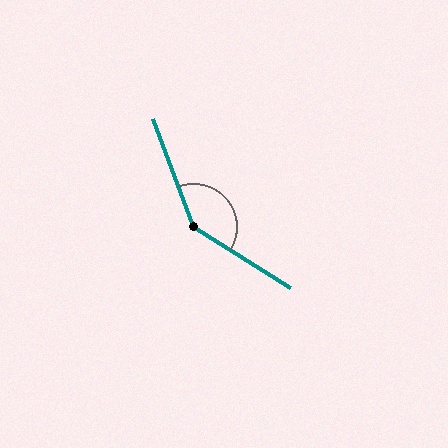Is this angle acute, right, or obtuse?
It is obtuse.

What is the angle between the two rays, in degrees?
Approximately 142 degrees.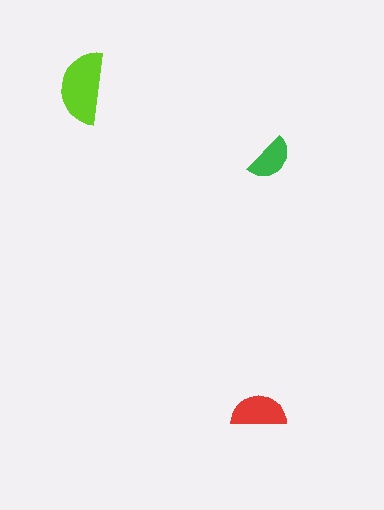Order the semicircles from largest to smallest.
the lime one, the red one, the green one.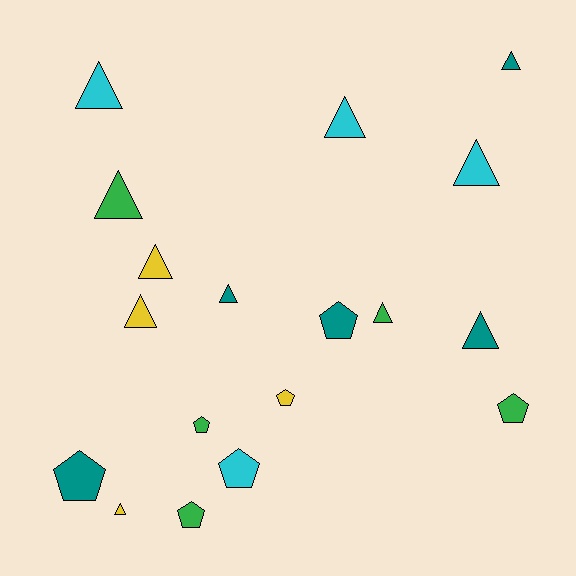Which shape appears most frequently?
Triangle, with 11 objects.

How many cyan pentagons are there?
There is 1 cyan pentagon.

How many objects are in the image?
There are 18 objects.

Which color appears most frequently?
Teal, with 5 objects.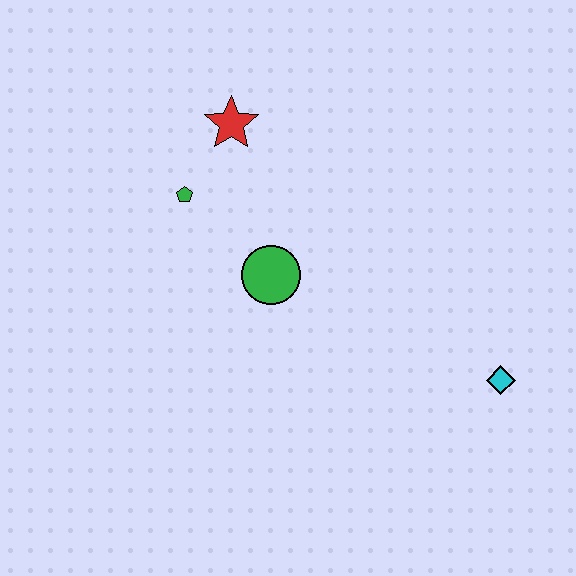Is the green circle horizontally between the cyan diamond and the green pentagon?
Yes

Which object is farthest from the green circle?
The cyan diamond is farthest from the green circle.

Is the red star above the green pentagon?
Yes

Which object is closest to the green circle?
The green pentagon is closest to the green circle.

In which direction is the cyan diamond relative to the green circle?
The cyan diamond is to the right of the green circle.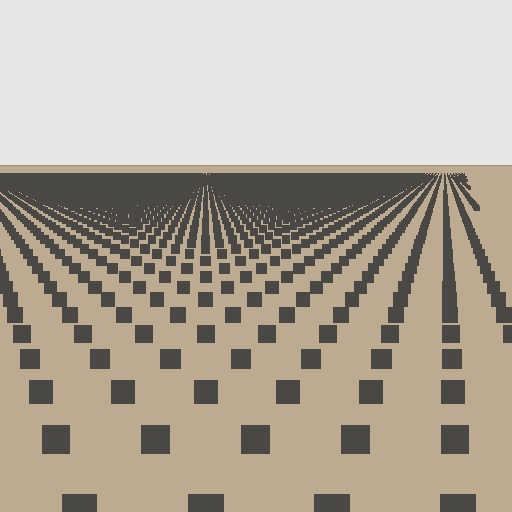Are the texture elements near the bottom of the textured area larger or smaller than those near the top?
Larger. Near the bottom, elements are closer to the viewer and appear at a bigger on-screen size.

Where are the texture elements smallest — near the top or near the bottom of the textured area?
Near the top.